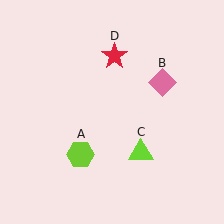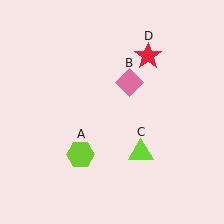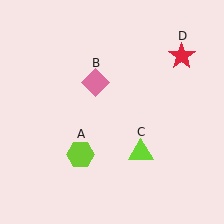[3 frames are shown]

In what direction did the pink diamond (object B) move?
The pink diamond (object B) moved left.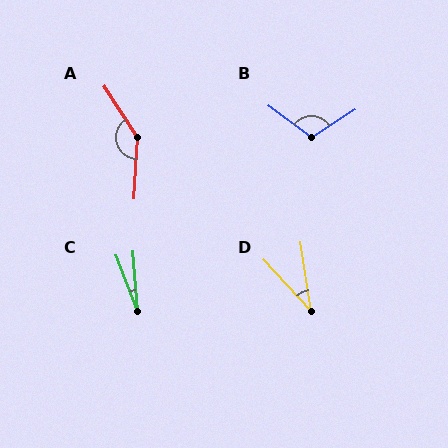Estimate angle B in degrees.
Approximately 111 degrees.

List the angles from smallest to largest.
C (17°), D (35°), B (111°), A (143°).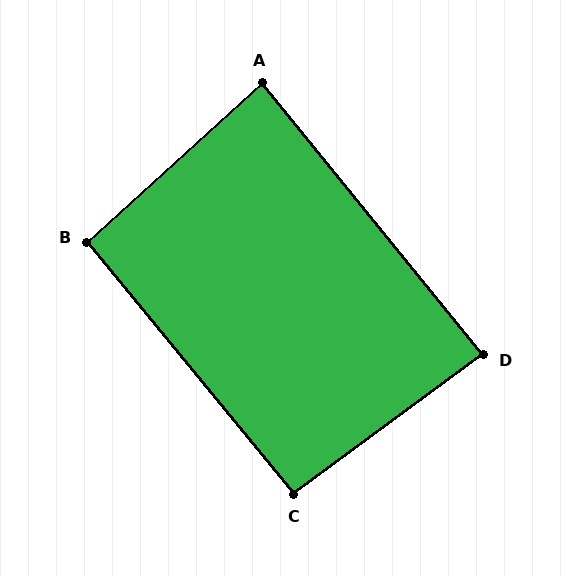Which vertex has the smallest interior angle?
A, at approximately 87 degrees.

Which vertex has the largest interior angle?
C, at approximately 93 degrees.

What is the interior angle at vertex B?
Approximately 93 degrees (approximately right).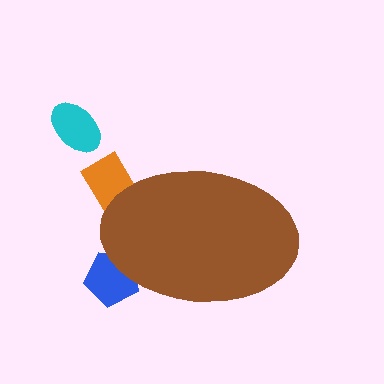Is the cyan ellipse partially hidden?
No, the cyan ellipse is fully visible.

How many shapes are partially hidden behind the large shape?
2 shapes are partially hidden.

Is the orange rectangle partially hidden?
Yes, the orange rectangle is partially hidden behind the brown ellipse.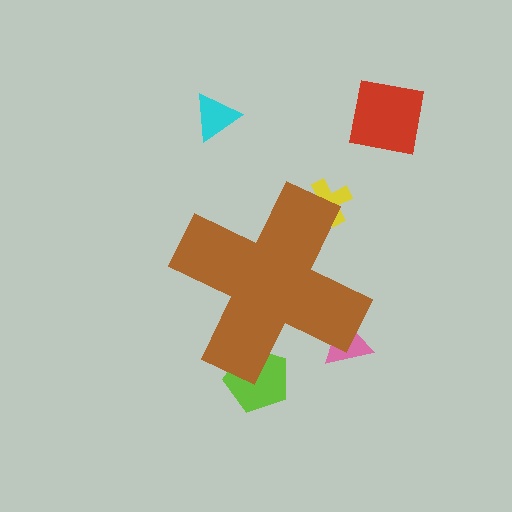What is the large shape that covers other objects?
A brown cross.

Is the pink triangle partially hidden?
Yes, the pink triangle is partially hidden behind the brown cross.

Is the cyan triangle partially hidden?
No, the cyan triangle is fully visible.